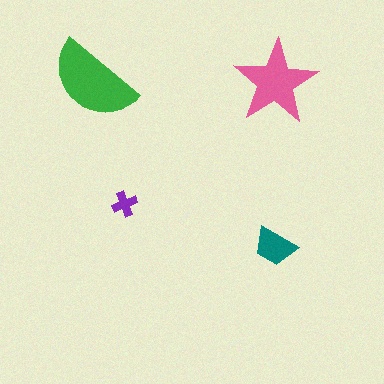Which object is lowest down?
The teal trapezoid is bottommost.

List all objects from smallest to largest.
The purple cross, the teal trapezoid, the pink star, the green semicircle.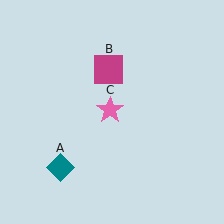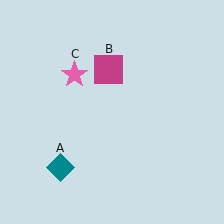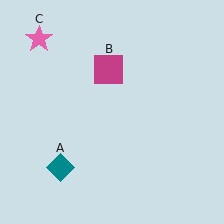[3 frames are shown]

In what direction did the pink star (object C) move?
The pink star (object C) moved up and to the left.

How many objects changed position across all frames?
1 object changed position: pink star (object C).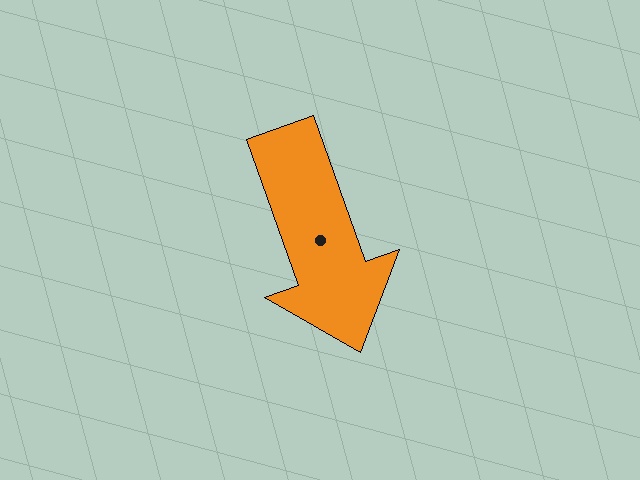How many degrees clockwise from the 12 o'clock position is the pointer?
Approximately 160 degrees.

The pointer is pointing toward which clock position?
Roughly 5 o'clock.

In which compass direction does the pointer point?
South.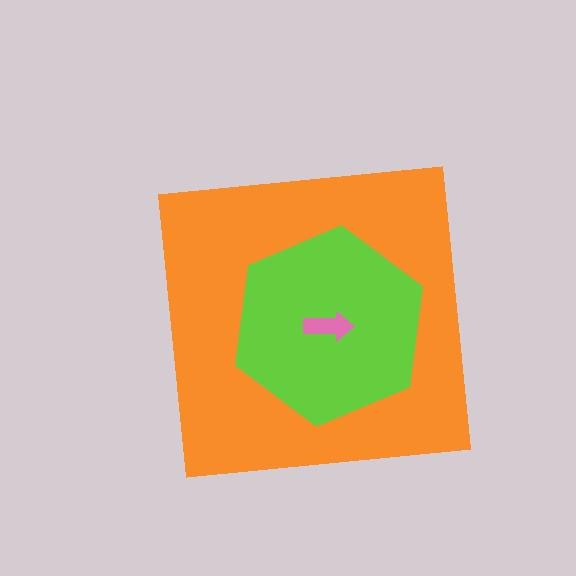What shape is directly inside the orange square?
The lime hexagon.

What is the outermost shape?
The orange square.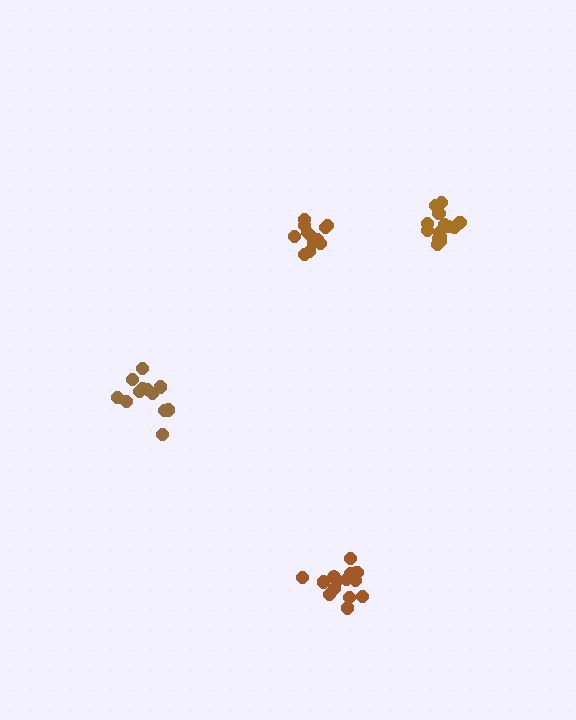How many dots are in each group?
Group 1: 15 dots, Group 2: 12 dots, Group 3: 12 dots, Group 4: 15 dots (54 total).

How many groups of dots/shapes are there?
There are 4 groups.